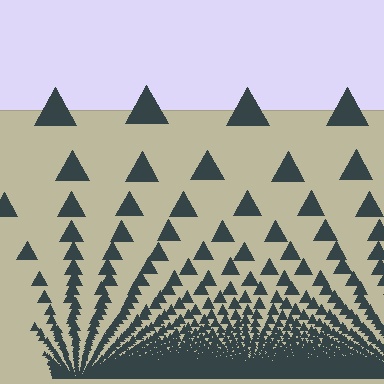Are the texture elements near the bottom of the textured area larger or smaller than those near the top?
Smaller. The gradient is inverted — elements near the bottom are smaller and denser.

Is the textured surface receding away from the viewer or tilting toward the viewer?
The surface appears to tilt toward the viewer. Texture elements get larger and sparser toward the top.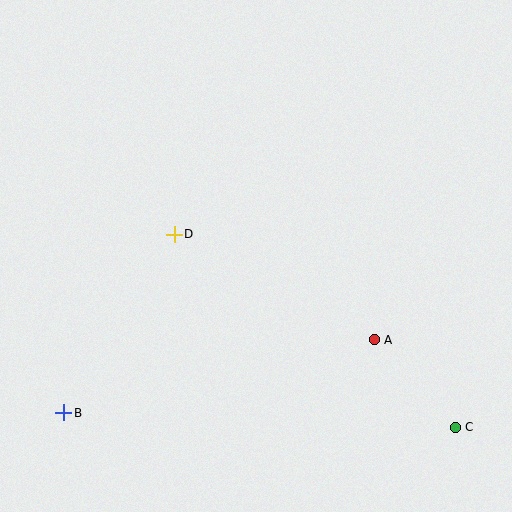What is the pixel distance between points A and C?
The distance between A and C is 119 pixels.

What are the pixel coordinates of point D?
Point D is at (174, 234).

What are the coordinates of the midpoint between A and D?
The midpoint between A and D is at (274, 287).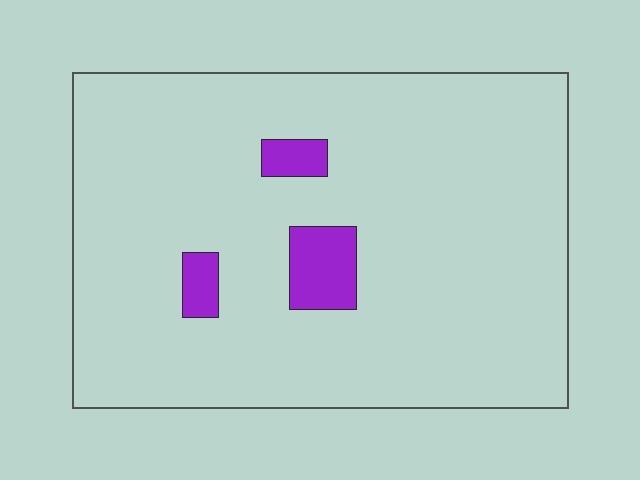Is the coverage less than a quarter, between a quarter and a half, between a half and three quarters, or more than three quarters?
Less than a quarter.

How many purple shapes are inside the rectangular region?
3.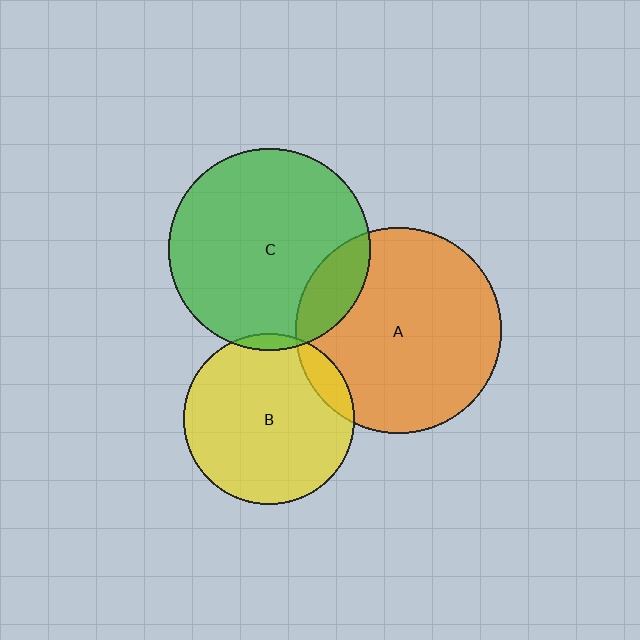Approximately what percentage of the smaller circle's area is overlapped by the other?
Approximately 15%.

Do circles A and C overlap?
Yes.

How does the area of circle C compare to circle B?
Approximately 1.4 times.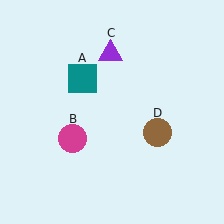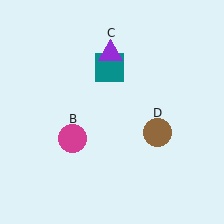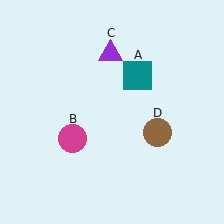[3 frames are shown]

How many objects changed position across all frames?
1 object changed position: teal square (object A).